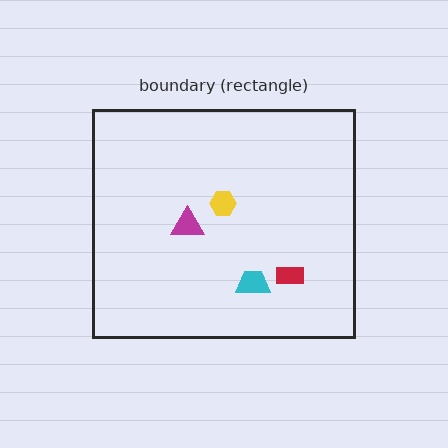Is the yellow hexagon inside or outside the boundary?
Inside.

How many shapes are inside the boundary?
4 inside, 0 outside.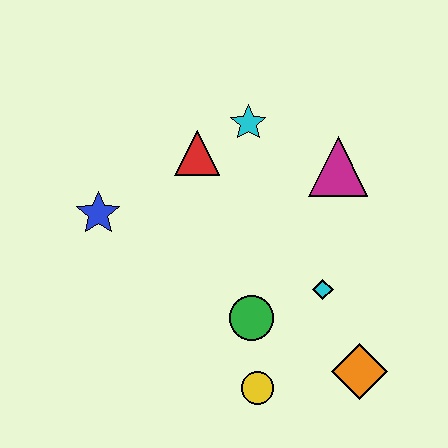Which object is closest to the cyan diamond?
The green circle is closest to the cyan diamond.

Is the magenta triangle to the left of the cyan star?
No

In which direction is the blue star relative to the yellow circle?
The blue star is above the yellow circle.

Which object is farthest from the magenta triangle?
The blue star is farthest from the magenta triangle.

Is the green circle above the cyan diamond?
No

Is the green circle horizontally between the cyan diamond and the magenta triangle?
No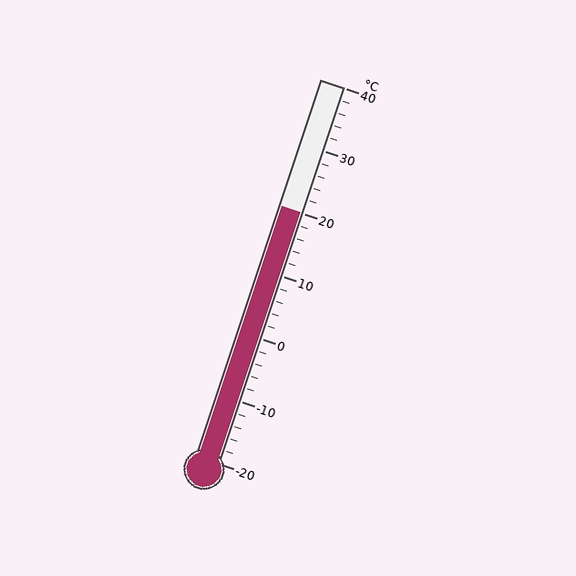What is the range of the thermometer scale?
The thermometer scale ranges from -20°C to 40°C.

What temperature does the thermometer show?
The thermometer shows approximately 20°C.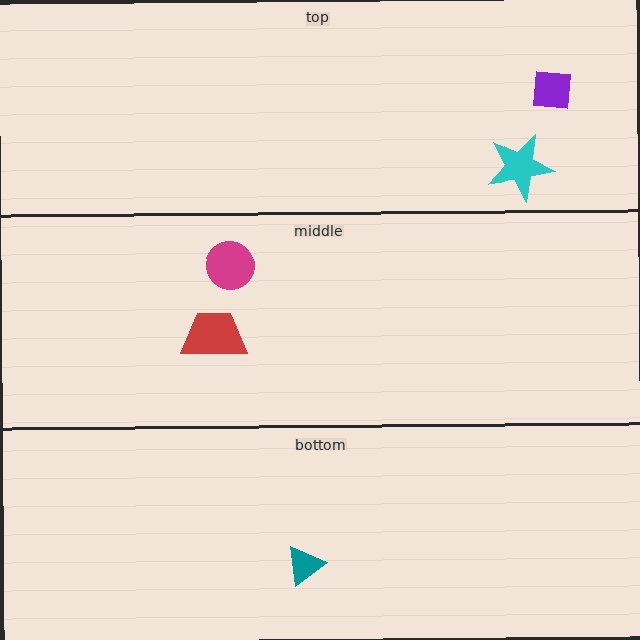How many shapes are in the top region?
2.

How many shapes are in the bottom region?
1.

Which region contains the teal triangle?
The bottom region.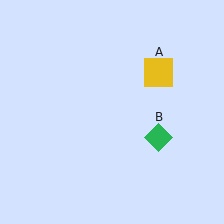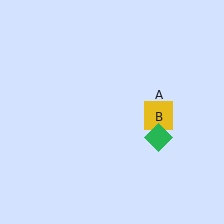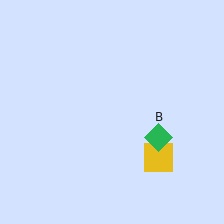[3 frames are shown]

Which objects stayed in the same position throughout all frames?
Green diamond (object B) remained stationary.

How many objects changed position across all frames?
1 object changed position: yellow square (object A).